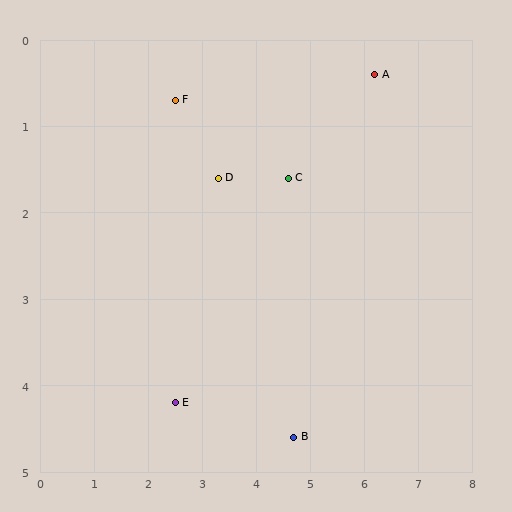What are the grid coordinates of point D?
Point D is at approximately (3.3, 1.6).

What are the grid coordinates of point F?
Point F is at approximately (2.5, 0.7).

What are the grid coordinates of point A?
Point A is at approximately (6.2, 0.4).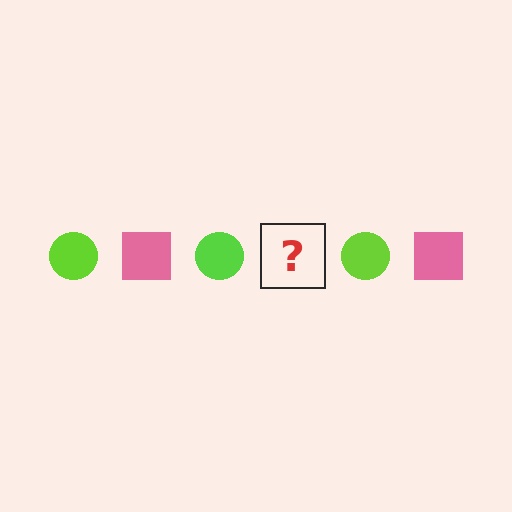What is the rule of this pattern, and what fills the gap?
The rule is that the pattern alternates between lime circle and pink square. The gap should be filled with a pink square.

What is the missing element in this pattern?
The missing element is a pink square.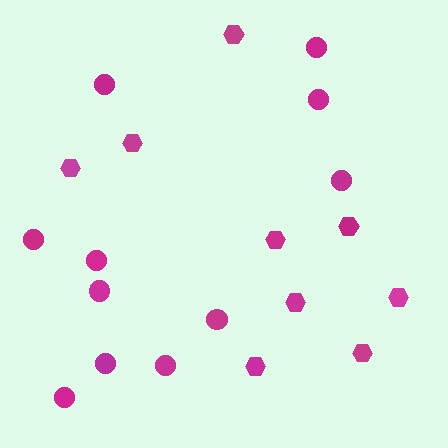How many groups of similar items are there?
There are 2 groups: one group of hexagons (9) and one group of circles (11).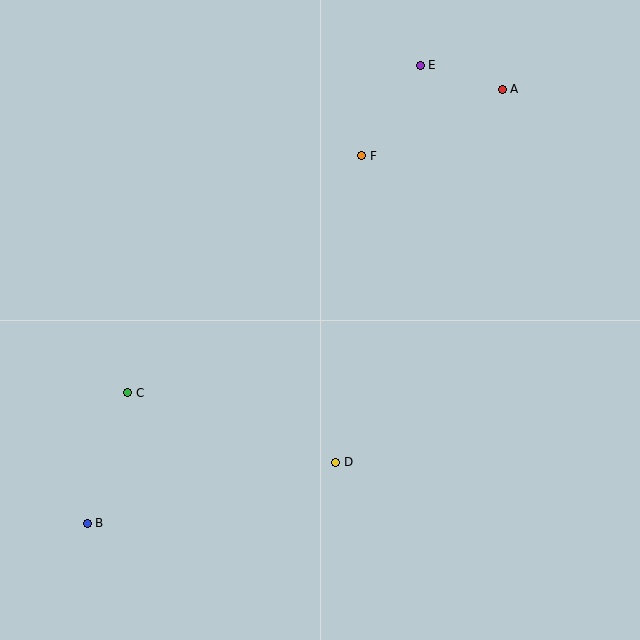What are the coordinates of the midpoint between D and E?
The midpoint between D and E is at (378, 264).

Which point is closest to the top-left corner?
Point F is closest to the top-left corner.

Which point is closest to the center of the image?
Point D at (336, 462) is closest to the center.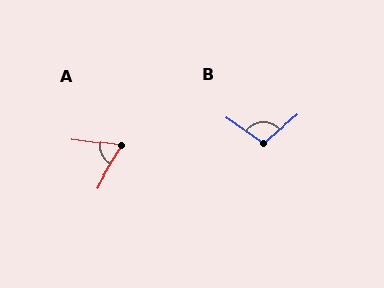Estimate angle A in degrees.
Approximately 67 degrees.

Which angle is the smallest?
A, at approximately 67 degrees.